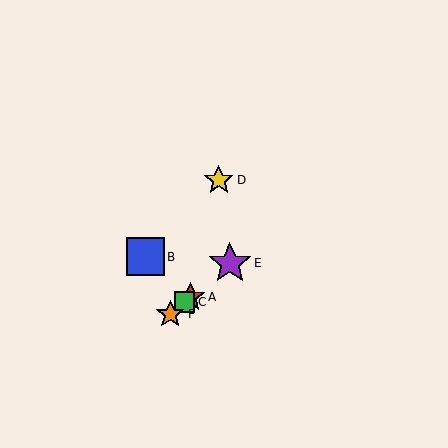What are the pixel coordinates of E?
Object E is at (230, 263).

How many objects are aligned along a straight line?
4 objects (A, C, E, F) are aligned along a straight line.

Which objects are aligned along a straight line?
Objects A, C, E, F are aligned along a straight line.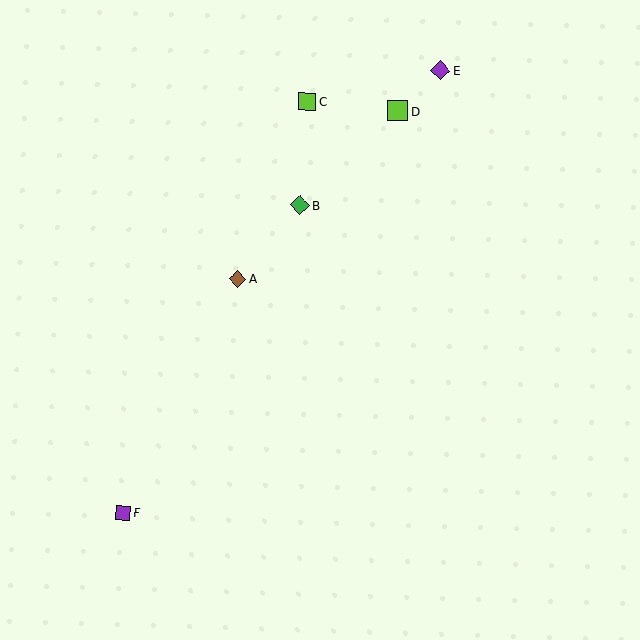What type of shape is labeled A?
Shape A is a brown diamond.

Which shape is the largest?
The lime square (labeled D) is the largest.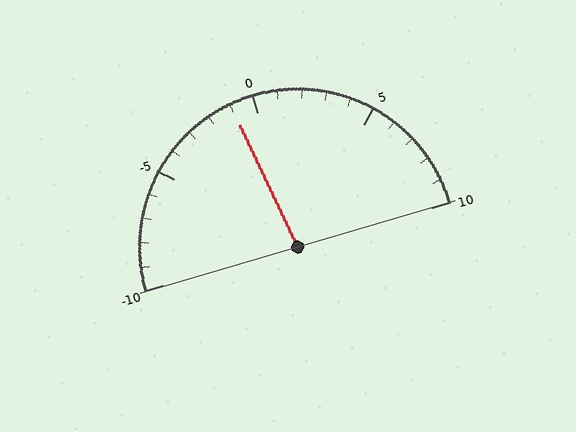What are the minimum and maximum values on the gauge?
The gauge ranges from -10 to 10.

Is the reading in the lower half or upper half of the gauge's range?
The reading is in the lower half of the range (-10 to 10).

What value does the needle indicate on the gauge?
The needle indicates approximately -1.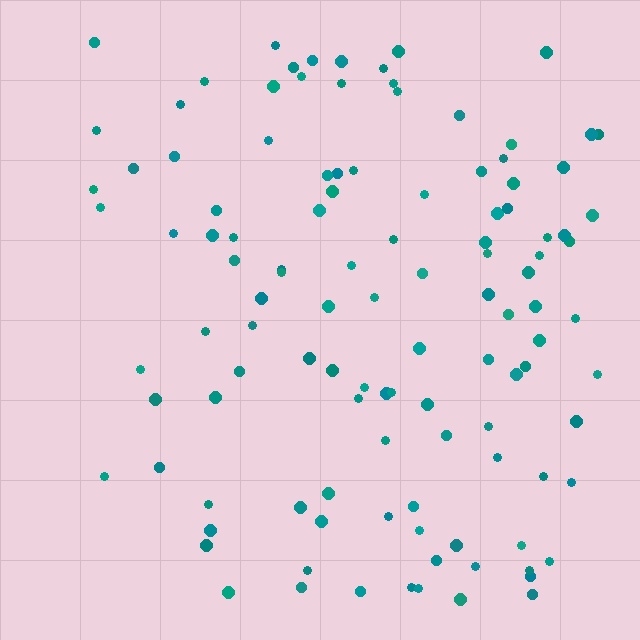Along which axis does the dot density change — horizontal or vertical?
Horizontal.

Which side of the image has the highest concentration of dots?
The right.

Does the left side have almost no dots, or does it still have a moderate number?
Still a moderate number, just noticeably fewer than the right.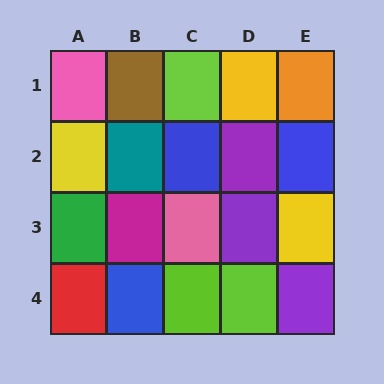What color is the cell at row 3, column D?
Purple.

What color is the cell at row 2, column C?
Blue.